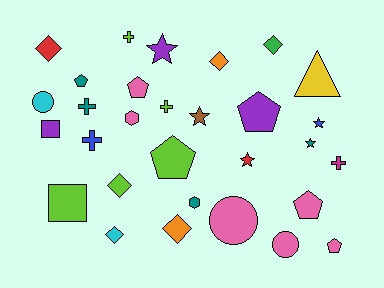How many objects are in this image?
There are 30 objects.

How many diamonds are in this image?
There are 6 diamonds.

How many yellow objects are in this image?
There is 1 yellow object.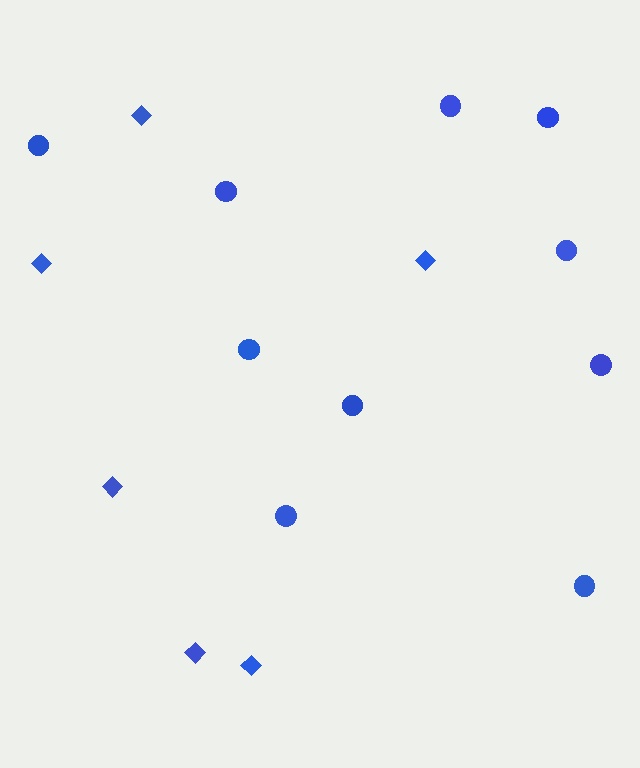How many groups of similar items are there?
There are 2 groups: one group of diamonds (6) and one group of circles (10).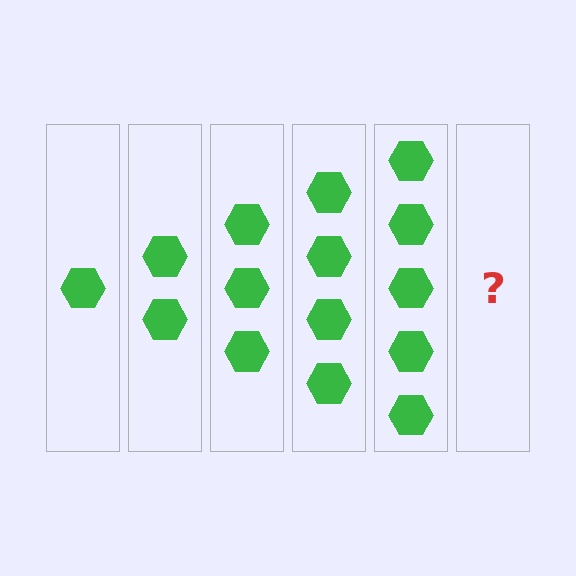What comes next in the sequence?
The next element should be 6 hexagons.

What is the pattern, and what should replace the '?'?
The pattern is that each step adds one more hexagon. The '?' should be 6 hexagons.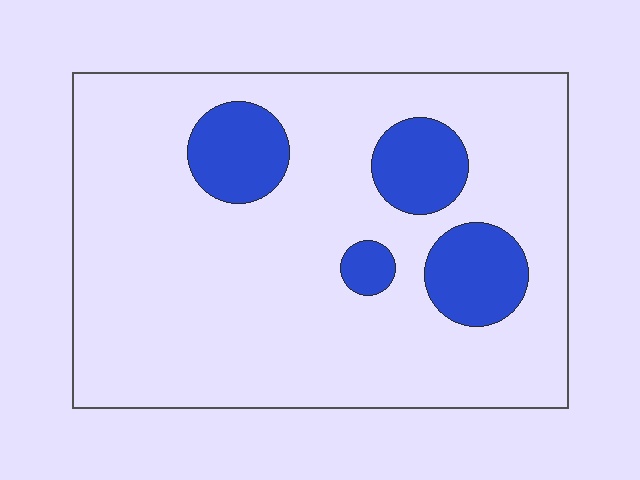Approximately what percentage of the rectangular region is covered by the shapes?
Approximately 15%.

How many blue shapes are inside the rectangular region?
4.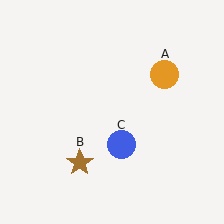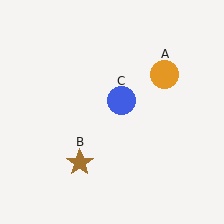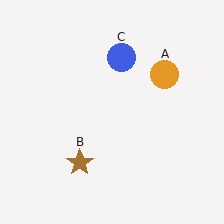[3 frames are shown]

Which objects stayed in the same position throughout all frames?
Orange circle (object A) and brown star (object B) remained stationary.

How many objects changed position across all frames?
1 object changed position: blue circle (object C).